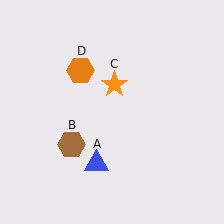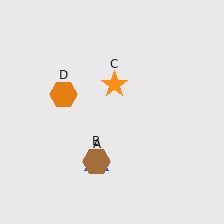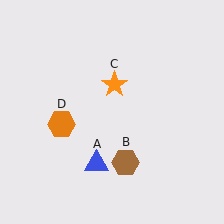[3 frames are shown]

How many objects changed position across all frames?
2 objects changed position: brown hexagon (object B), orange hexagon (object D).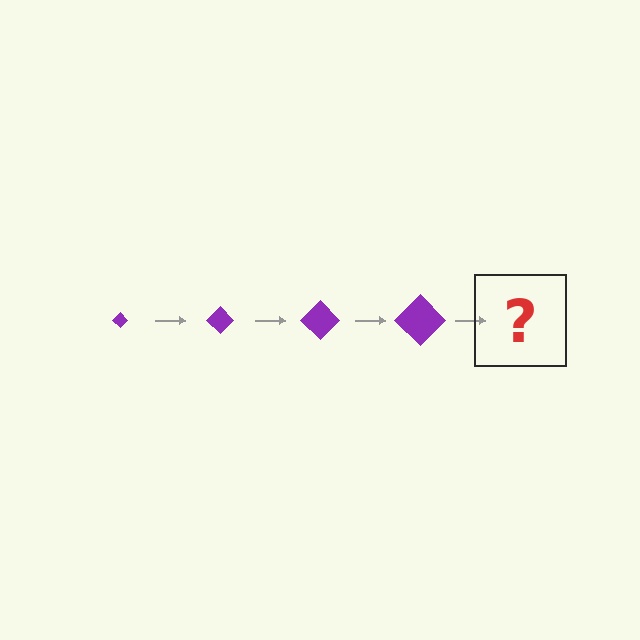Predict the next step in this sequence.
The next step is a purple diamond, larger than the previous one.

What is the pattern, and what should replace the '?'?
The pattern is that the diamond gets progressively larger each step. The '?' should be a purple diamond, larger than the previous one.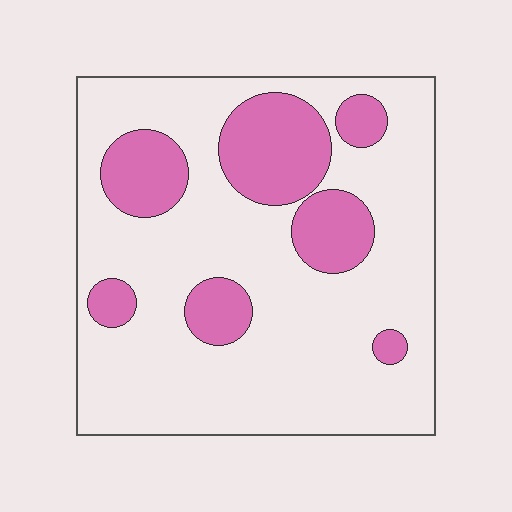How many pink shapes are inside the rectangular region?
7.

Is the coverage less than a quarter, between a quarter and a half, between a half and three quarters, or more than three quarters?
Less than a quarter.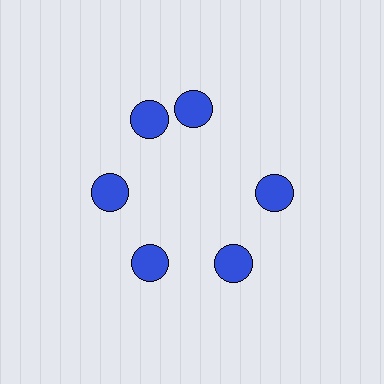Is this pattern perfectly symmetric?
No. The 6 blue circles are arranged in a ring, but one element near the 1 o'clock position is rotated out of alignment along the ring, breaking the 6-fold rotational symmetry.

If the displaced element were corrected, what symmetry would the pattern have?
It would have 6-fold rotational symmetry — the pattern would map onto itself every 60 degrees.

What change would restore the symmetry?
The symmetry would be restored by rotating it back into even spacing with its neighbors so that all 6 circles sit at equal angles and equal distance from the center.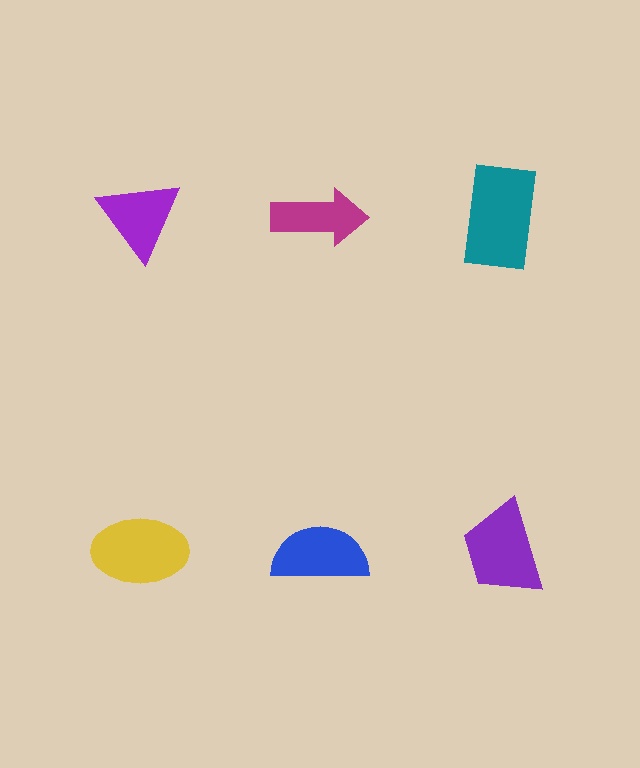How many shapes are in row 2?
3 shapes.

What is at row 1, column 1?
A purple triangle.